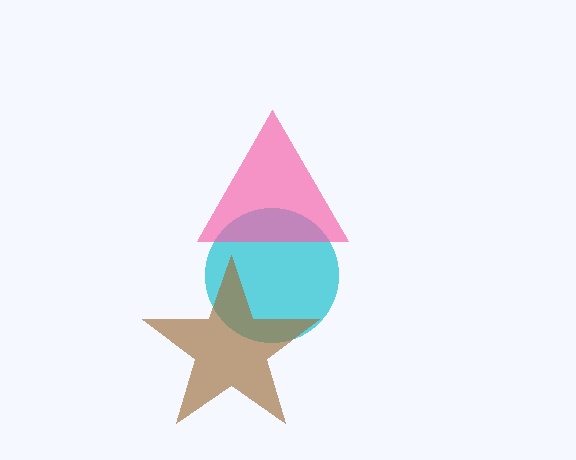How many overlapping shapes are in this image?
There are 3 overlapping shapes in the image.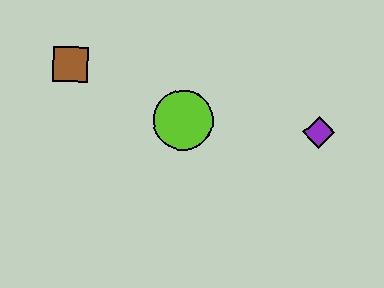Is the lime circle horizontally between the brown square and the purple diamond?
Yes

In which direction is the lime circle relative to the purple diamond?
The lime circle is to the left of the purple diamond.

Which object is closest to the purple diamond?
The lime circle is closest to the purple diamond.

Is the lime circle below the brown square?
Yes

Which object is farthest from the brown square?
The purple diamond is farthest from the brown square.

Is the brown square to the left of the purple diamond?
Yes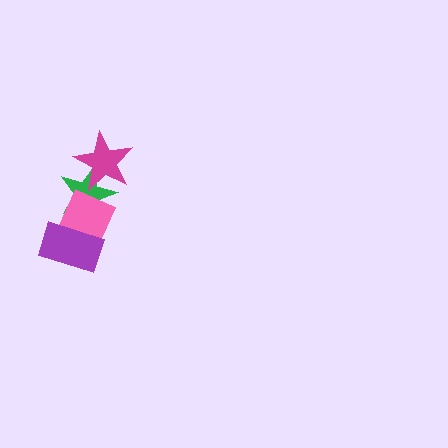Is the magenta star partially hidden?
No, no other shape covers it.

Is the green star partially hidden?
Yes, it is partially covered by another shape.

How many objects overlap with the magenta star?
1 object overlaps with the magenta star.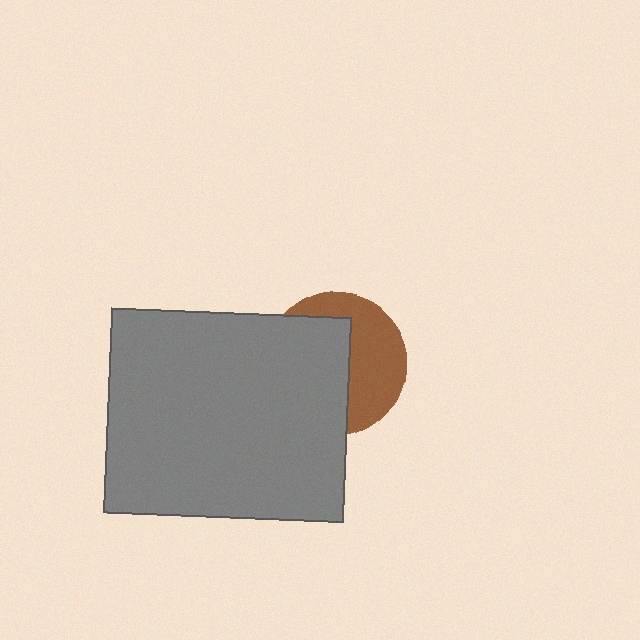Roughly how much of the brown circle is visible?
About half of it is visible (roughly 45%).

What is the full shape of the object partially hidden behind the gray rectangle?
The partially hidden object is a brown circle.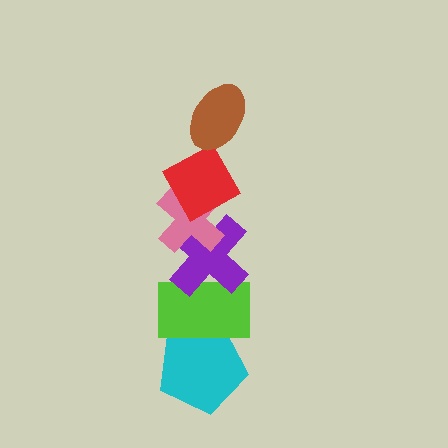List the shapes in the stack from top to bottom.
From top to bottom: the brown ellipse, the red diamond, the pink cross, the purple cross, the lime rectangle, the cyan pentagon.